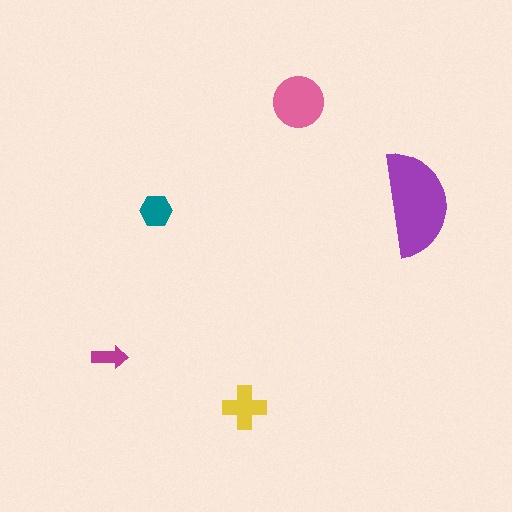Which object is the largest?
The purple semicircle.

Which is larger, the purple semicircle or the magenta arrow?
The purple semicircle.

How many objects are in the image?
There are 5 objects in the image.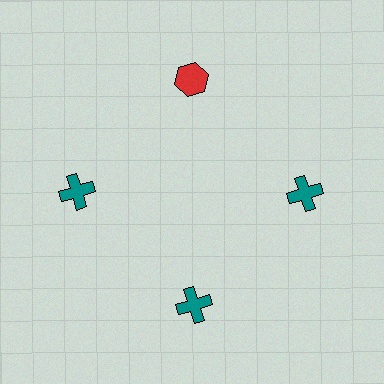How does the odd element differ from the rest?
It differs in both color (red instead of teal) and shape (hexagon instead of cross).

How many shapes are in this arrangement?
There are 4 shapes arranged in a ring pattern.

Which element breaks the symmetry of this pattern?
The red hexagon at roughly the 12 o'clock position breaks the symmetry. All other shapes are teal crosses.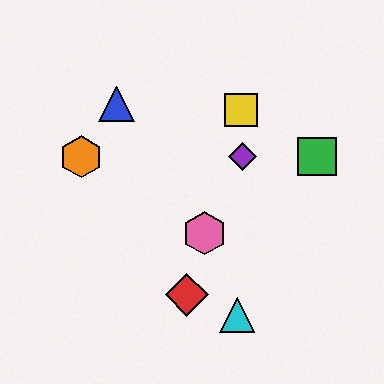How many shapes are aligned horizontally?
3 shapes (the green square, the purple diamond, the orange hexagon) are aligned horizontally.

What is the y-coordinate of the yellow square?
The yellow square is at y≈110.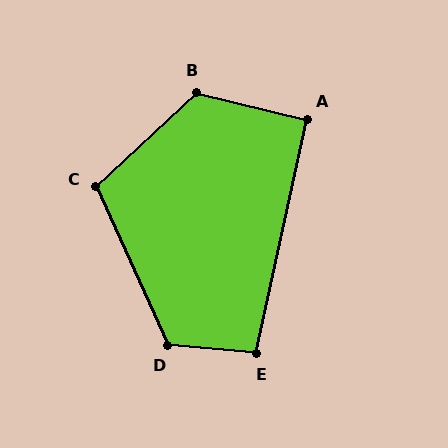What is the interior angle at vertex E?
Approximately 97 degrees (obtuse).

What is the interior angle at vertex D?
Approximately 120 degrees (obtuse).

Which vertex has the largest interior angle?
B, at approximately 124 degrees.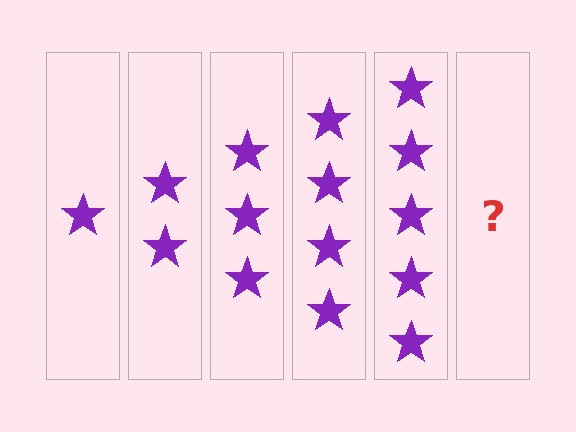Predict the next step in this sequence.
The next step is 6 stars.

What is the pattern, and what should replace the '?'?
The pattern is that each step adds one more star. The '?' should be 6 stars.